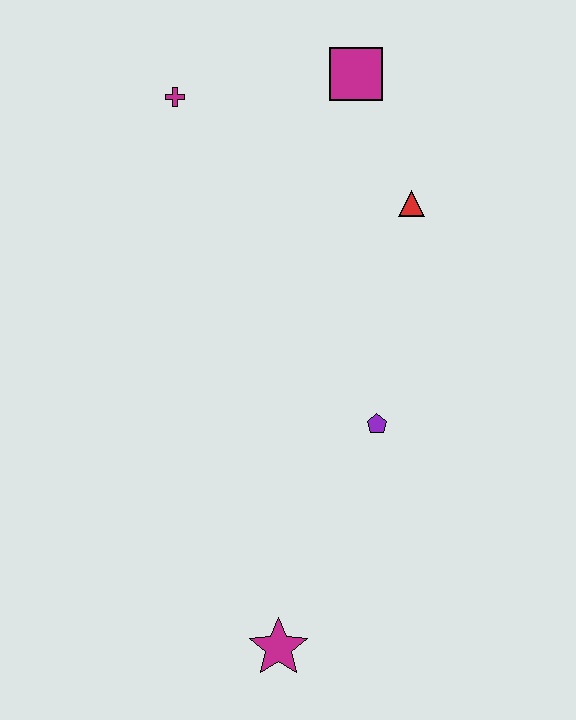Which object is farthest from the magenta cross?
The magenta star is farthest from the magenta cross.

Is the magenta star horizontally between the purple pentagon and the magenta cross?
Yes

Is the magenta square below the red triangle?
No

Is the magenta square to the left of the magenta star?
No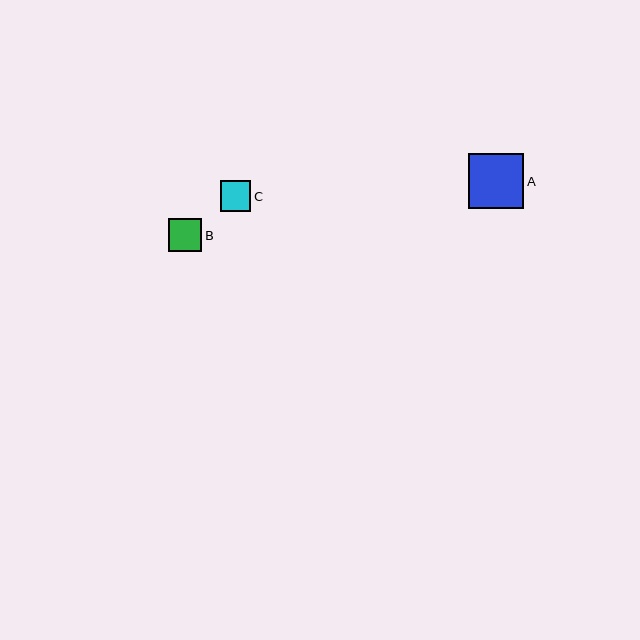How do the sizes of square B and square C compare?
Square B and square C are approximately the same size.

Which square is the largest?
Square A is the largest with a size of approximately 56 pixels.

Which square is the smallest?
Square C is the smallest with a size of approximately 31 pixels.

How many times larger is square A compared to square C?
Square A is approximately 1.8 times the size of square C.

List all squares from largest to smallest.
From largest to smallest: A, B, C.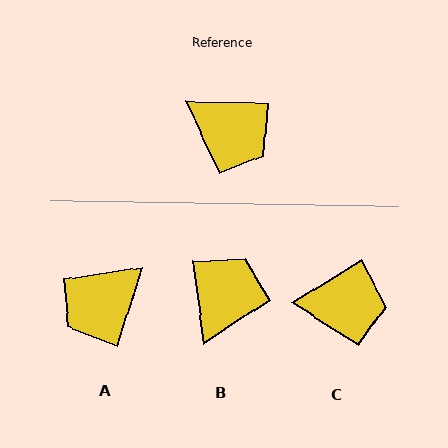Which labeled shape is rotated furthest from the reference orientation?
A, about 106 degrees away.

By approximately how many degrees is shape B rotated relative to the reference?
Approximately 98 degrees counter-clockwise.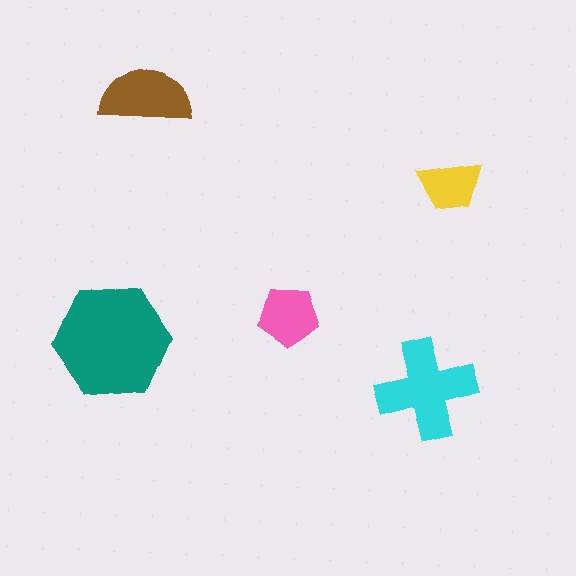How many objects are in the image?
There are 5 objects in the image.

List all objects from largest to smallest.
The teal hexagon, the cyan cross, the brown semicircle, the pink pentagon, the yellow trapezoid.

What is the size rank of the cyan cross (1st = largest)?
2nd.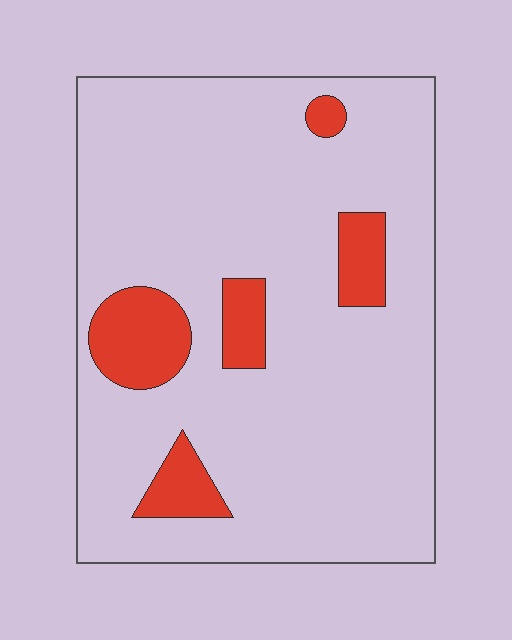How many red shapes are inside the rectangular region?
5.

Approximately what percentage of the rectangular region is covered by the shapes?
Approximately 15%.